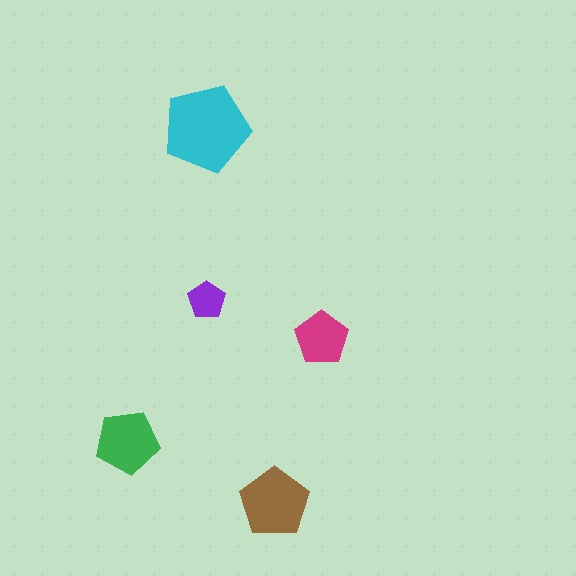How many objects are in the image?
There are 5 objects in the image.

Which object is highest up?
The cyan pentagon is topmost.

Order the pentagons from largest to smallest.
the cyan one, the brown one, the green one, the magenta one, the purple one.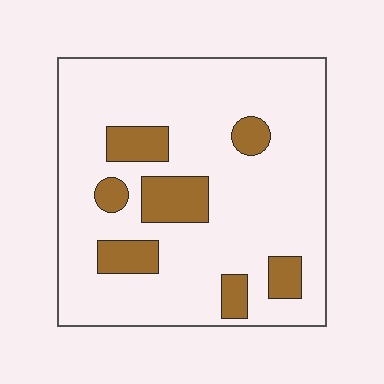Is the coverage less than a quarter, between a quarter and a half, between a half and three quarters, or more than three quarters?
Less than a quarter.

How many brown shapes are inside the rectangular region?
7.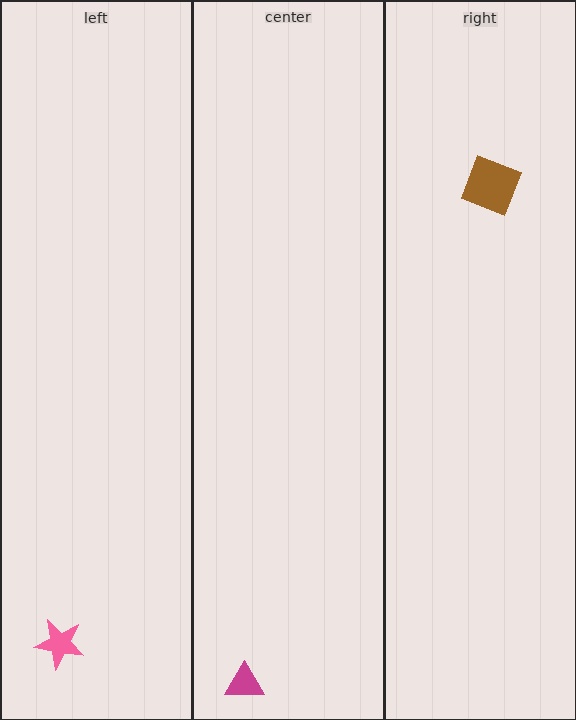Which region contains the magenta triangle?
The center region.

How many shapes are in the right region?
1.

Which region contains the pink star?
The left region.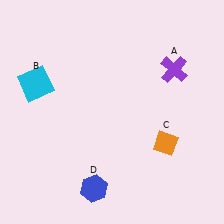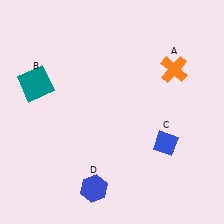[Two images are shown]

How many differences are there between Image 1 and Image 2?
There are 3 differences between the two images.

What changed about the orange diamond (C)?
In Image 1, C is orange. In Image 2, it changed to blue.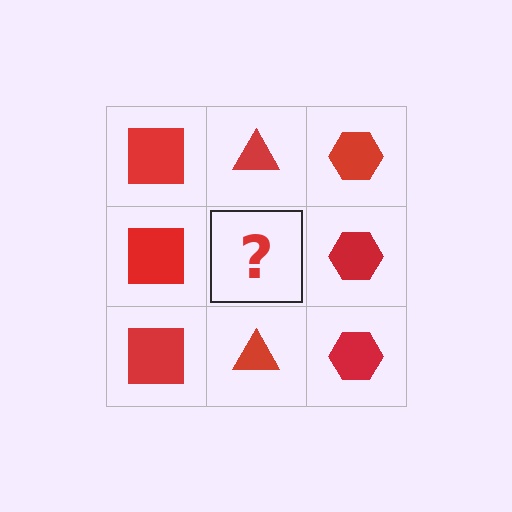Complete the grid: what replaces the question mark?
The question mark should be replaced with a red triangle.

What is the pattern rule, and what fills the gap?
The rule is that each column has a consistent shape. The gap should be filled with a red triangle.